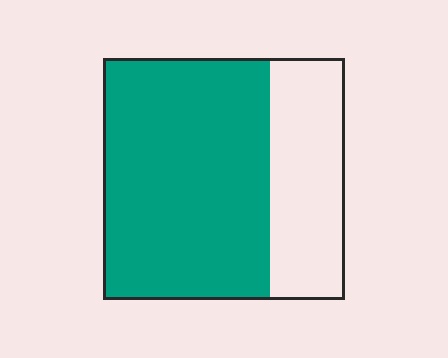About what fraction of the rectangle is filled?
About two thirds (2/3).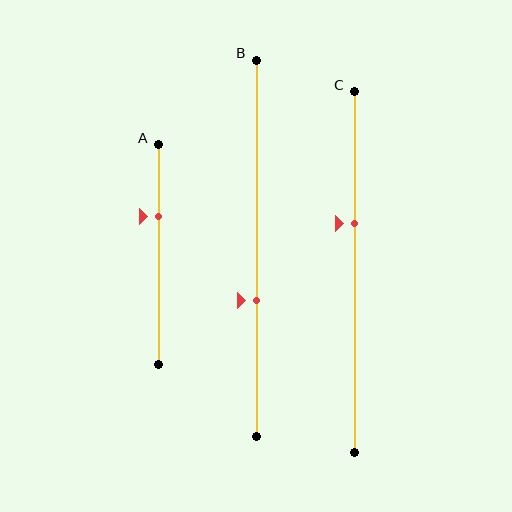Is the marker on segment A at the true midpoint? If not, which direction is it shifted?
No, the marker on segment A is shifted upward by about 17% of the segment length.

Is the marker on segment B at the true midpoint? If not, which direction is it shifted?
No, the marker on segment B is shifted downward by about 14% of the segment length.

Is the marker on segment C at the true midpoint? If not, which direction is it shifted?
No, the marker on segment C is shifted upward by about 13% of the segment length.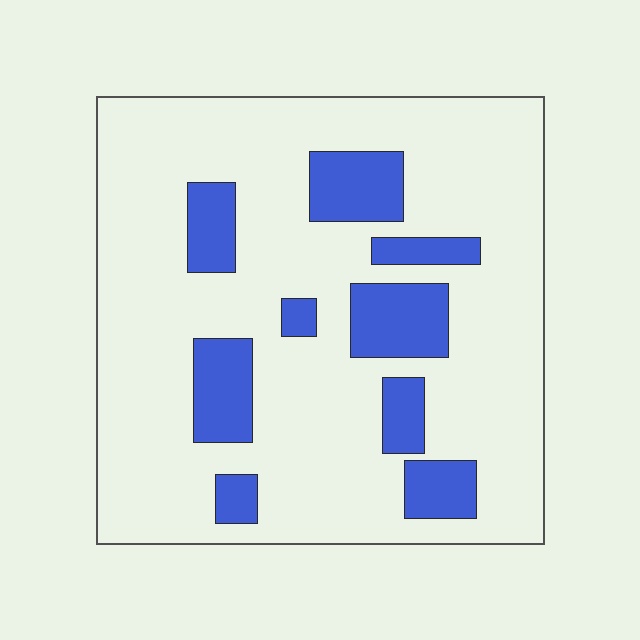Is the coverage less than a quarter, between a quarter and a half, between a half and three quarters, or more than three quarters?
Less than a quarter.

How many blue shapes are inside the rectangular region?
9.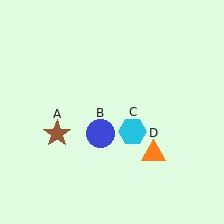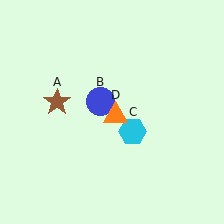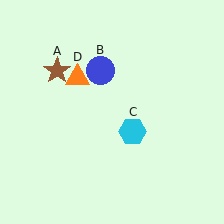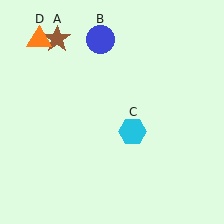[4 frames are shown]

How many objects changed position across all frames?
3 objects changed position: brown star (object A), blue circle (object B), orange triangle (object D).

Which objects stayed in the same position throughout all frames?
Cyan hexagon (object C) remained stationary.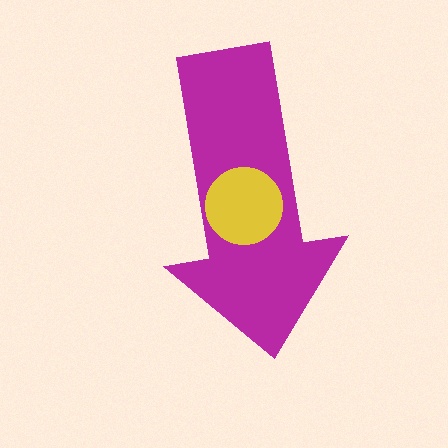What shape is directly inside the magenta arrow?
The yellow circle.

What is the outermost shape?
The magenta arrow.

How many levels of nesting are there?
2.